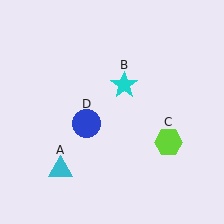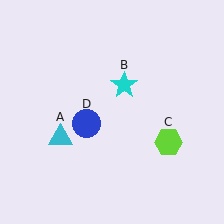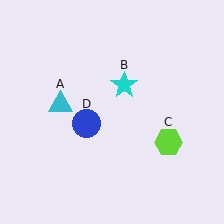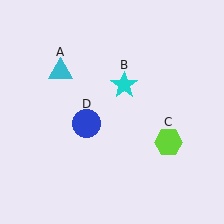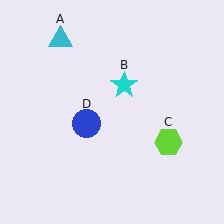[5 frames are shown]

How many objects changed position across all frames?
1 object changed position: cyan triangle (object A).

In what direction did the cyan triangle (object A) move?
The cyan triangle (object A) moved up.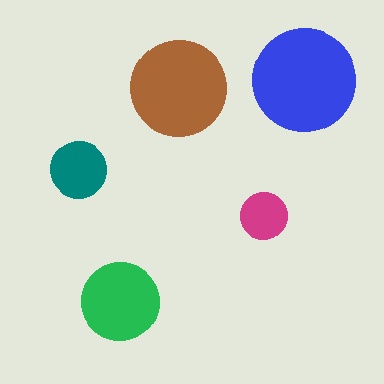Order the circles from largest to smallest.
the blue one, the brown one, the green one, the teal one, the magenta one.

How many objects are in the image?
There are 5 objects in the image.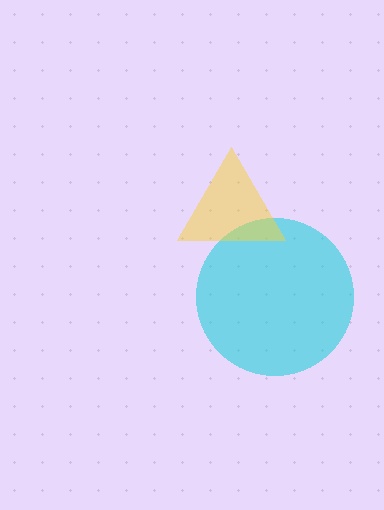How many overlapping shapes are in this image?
There are 2 overlapping shapes in the image.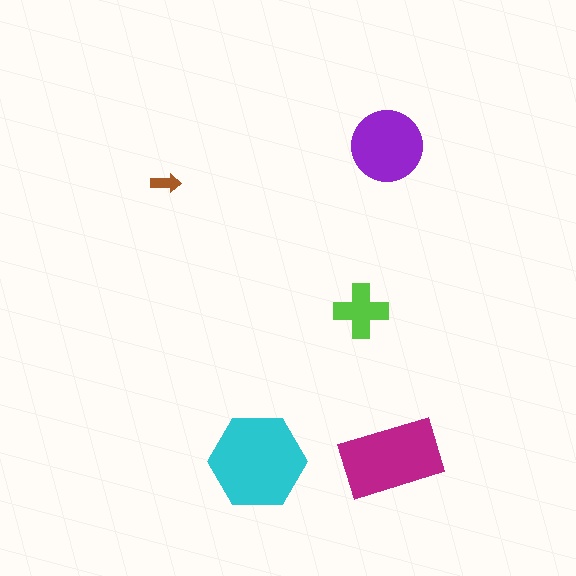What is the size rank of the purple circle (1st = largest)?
3rd.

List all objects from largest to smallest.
The cyan hexagon, the magenta rectangle, the purple circle, the lime cross, the brown arrow.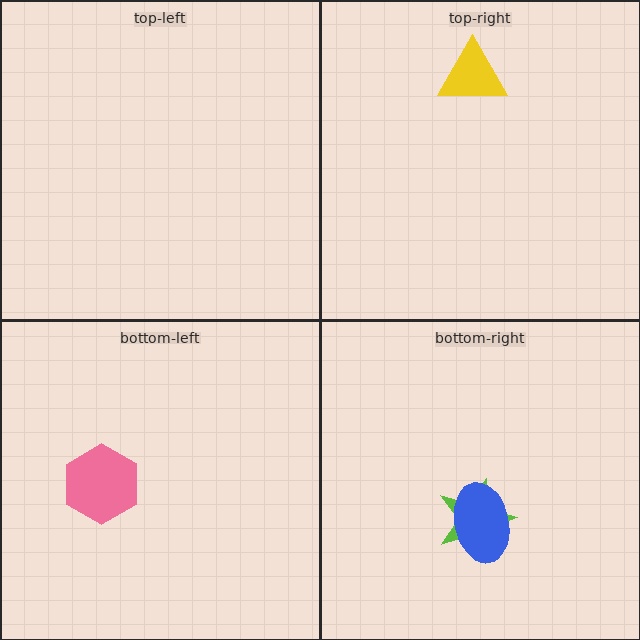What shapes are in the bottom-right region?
The lime star, the blue ellipse.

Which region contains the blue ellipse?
The bottom-right region.